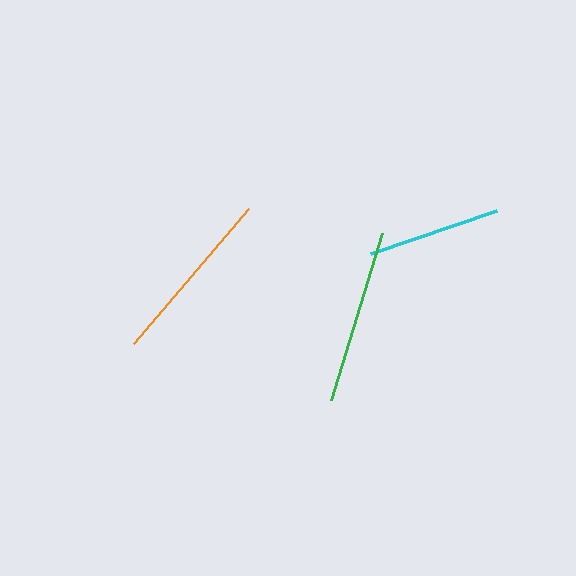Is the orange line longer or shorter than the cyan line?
The orange line is longer than the cyan line.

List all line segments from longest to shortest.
From longest to shortest: orange, green, cyan.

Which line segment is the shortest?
The cyan line is the shortest at approximately 132 pixels.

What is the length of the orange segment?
The orange segment is approximately 178 pixels long.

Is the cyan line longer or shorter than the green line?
The green line is longer than the cyan line.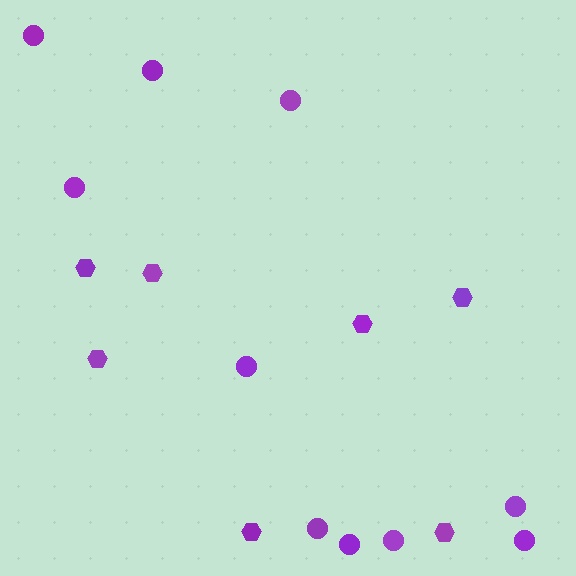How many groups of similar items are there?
There are 2 groups: one group of circles (10) and one group of hexagons (7).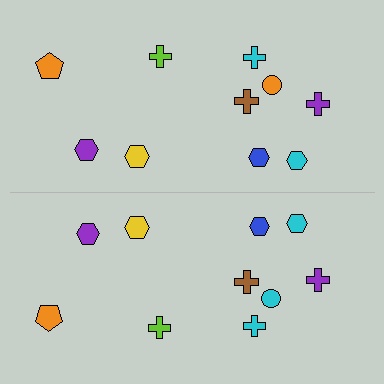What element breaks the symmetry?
The cyan circle on the bottom side breaks the symmetry — its mirror counterpart is orange.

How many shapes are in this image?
There are 20 shapes in this image.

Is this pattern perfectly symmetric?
No, the pattern is not perfectly symmetric. The cyan circle on the bottom side breaks the symmetry — its mirror counterpart is orange.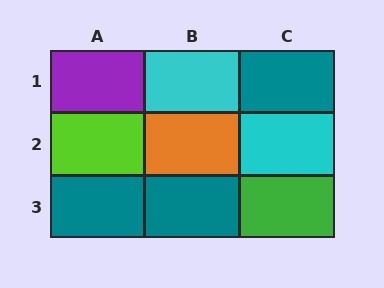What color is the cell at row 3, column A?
Teal.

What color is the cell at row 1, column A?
Purple.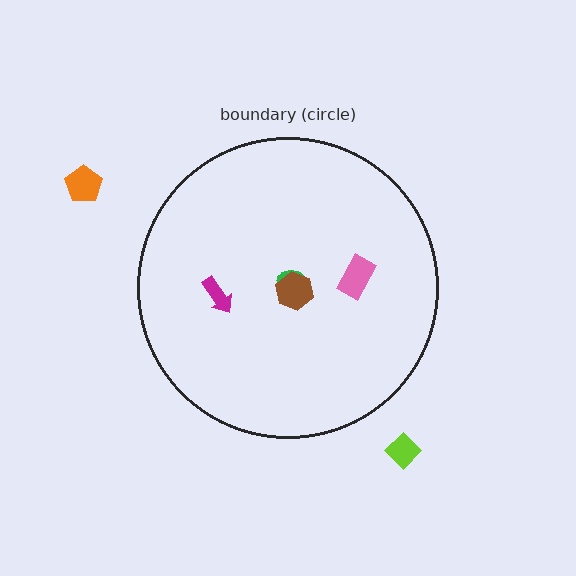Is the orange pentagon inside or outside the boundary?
Outside.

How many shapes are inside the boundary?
4 inside, 2 outside.